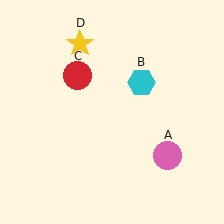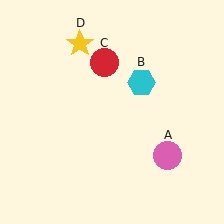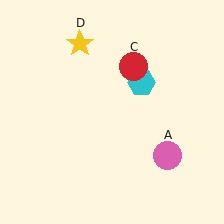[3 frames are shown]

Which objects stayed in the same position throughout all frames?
Pink circle (object A) and cyan hexagon (object B) and yellow star (object D) remained stationary.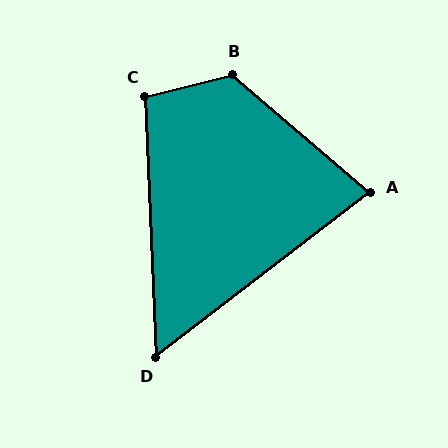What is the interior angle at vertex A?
Approximately 78 degrees (acute).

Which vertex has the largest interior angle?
B, at approximately 125 degrees.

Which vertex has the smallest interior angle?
D, at approximately 55 degrees.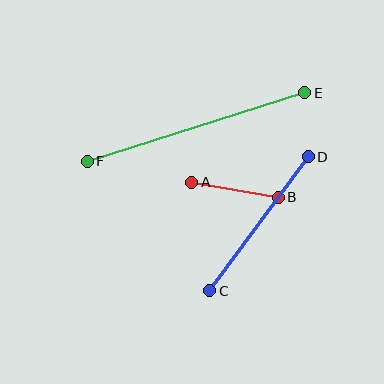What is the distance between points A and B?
The distance is approximately 88 pixels.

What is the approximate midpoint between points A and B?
The midpoint is at approximately (235, 190) pixels.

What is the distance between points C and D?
The distance is approximately 166 pixels.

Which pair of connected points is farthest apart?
Points E and F are farthest apart.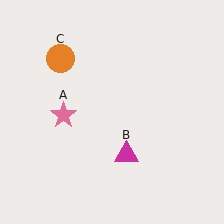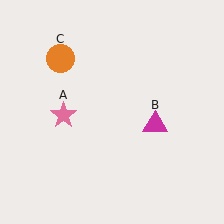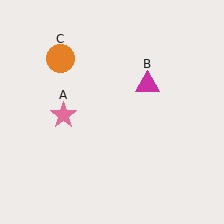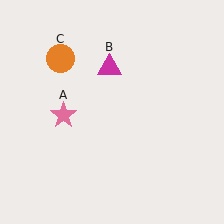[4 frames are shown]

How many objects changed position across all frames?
1 object changed position: magenta triangle (object B).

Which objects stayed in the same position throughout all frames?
Pink star (object A) and orange circle (object C) remained stationary.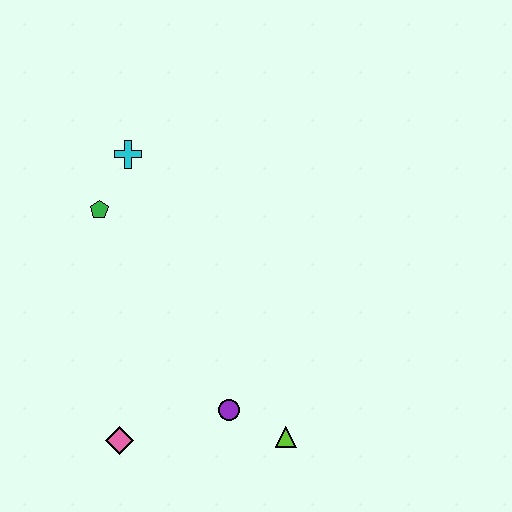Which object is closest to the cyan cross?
The green pentagon is closest to the cyan cross.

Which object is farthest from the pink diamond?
The cyan cross is farthest from the pink diamond.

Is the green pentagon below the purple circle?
No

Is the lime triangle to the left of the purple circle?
No